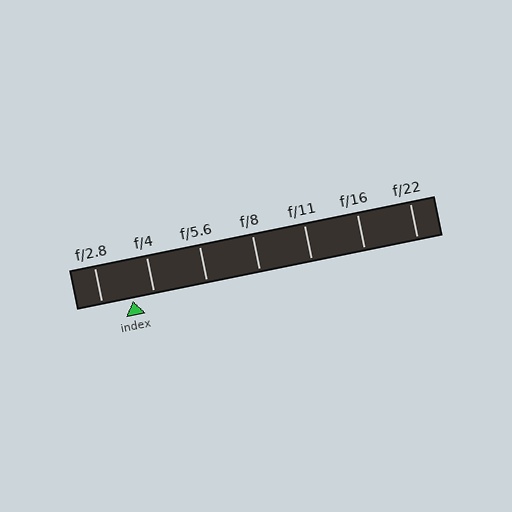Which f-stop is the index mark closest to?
The index mark is closest to f/4.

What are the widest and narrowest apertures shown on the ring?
The widest aperture shown is f/2.8 and the narrowest is f/22.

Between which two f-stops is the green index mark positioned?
The index mark is between f/2.8 and f/4.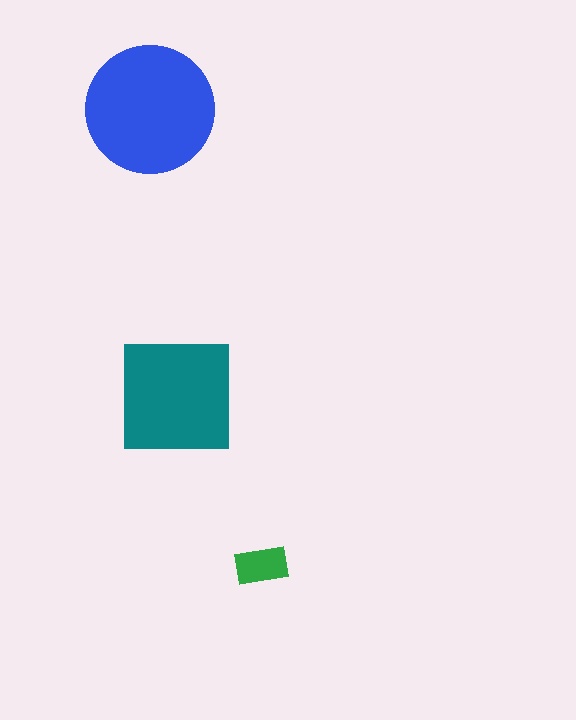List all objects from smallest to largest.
The green rectangle, the teal square, the blue circle.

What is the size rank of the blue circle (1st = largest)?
1st.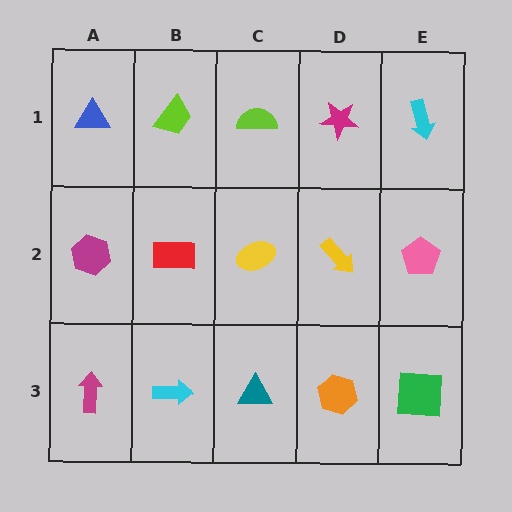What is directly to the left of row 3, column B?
A magenta arrow.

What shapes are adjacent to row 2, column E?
A cyan arrow (row 1, column E), a green square (row 3, column E), a yellow arrow (row 2, column D).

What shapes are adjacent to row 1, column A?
A magenta hexagon (row 2, column A), a lime trapezoid (row 1, column B).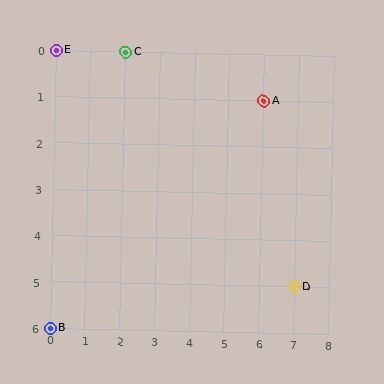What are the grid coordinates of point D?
Point D is at grid coordinates (7, 5).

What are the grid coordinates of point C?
Point C is at grid coordinates (2, 0).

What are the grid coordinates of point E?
Point E is at grid coordinates (0, 0).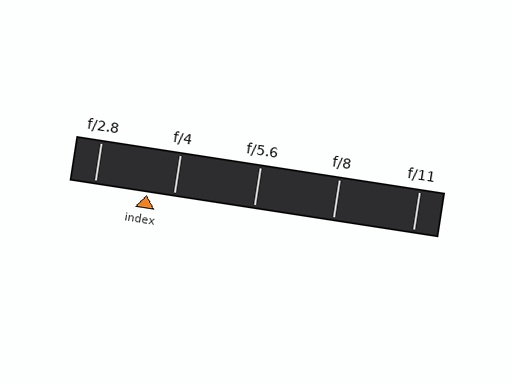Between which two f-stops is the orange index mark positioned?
The index mark is between f/2.8 and f/4.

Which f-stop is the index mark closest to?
The index mark is closest to f/4.